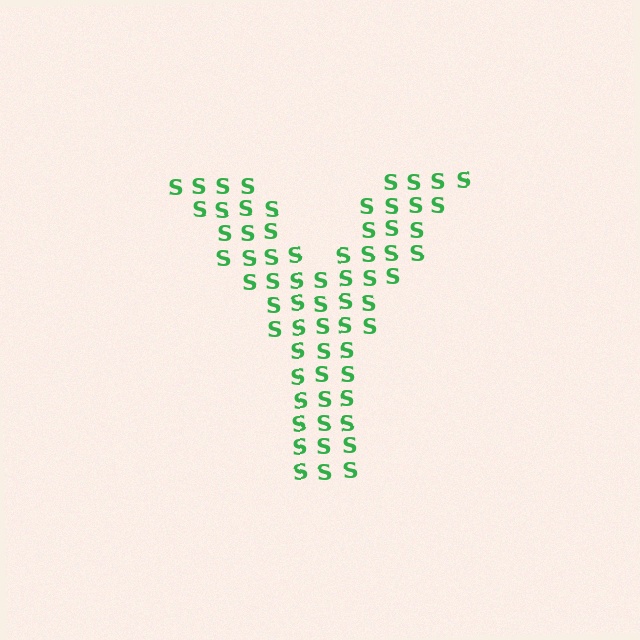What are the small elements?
The small elements are letter S's.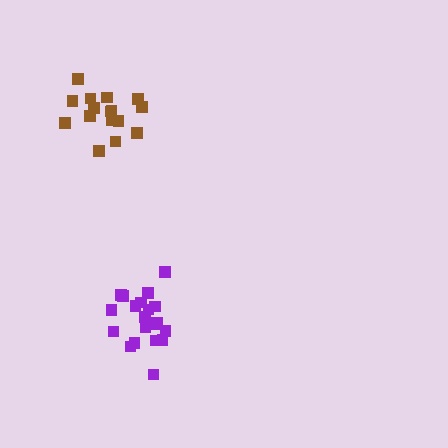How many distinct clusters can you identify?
There are 2 distinct clusters.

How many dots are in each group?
Group 1: 20 dots, Group 2: 16 dots (36 total).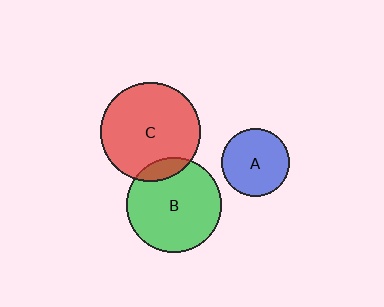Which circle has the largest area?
Circle C (red).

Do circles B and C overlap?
Yes.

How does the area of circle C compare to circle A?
Approximately 2.2 times.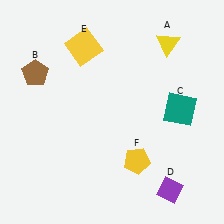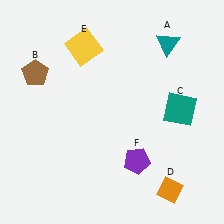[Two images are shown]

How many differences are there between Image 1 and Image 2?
There are 3 differences between the two images.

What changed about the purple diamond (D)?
In Image 1, D is purple. In Image 2, it changed to orange.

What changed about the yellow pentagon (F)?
In Image 1, F is yellow. In Image 2, it changed to purple.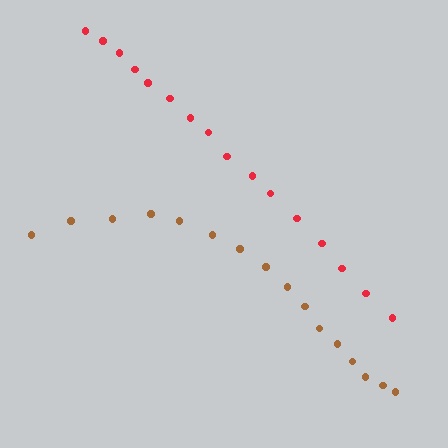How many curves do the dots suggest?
There are 2 distinct paths.